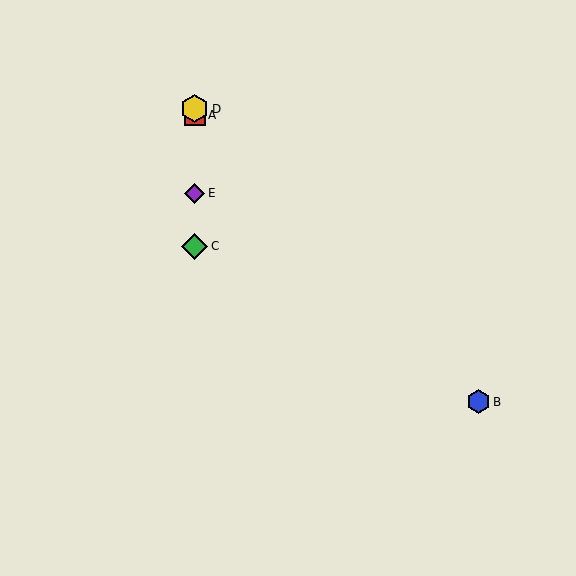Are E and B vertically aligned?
No, E is at x≈195 and B is at x≈478.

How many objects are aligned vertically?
4 objects (A, C, D, E) are aligned vertically.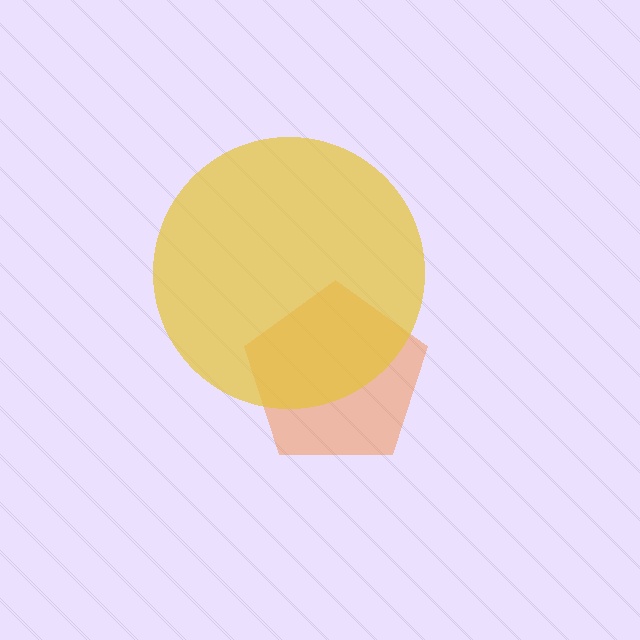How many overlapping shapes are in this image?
There are 2 overlapping shapes in the image.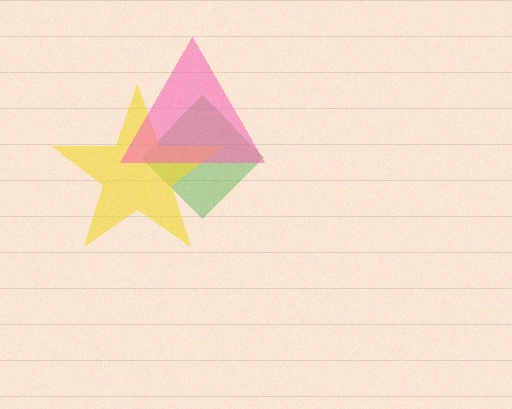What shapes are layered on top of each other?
The layered shapes are: a green diamond, a yellow star, a pink triangle.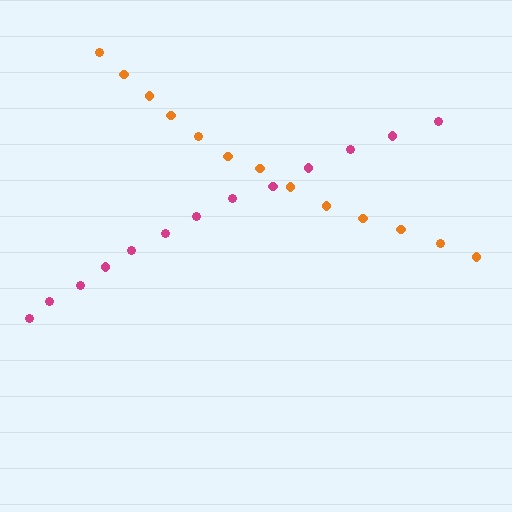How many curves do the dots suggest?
There are 2 distinct paths.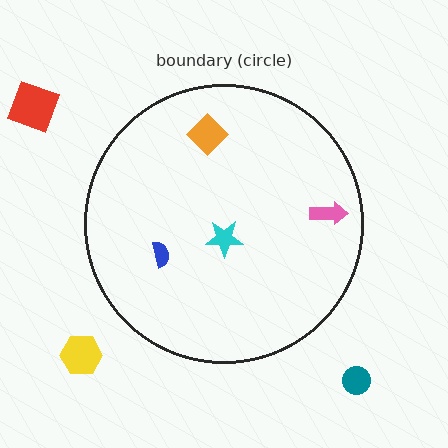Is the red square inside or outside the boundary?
Outside.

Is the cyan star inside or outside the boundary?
Inside.